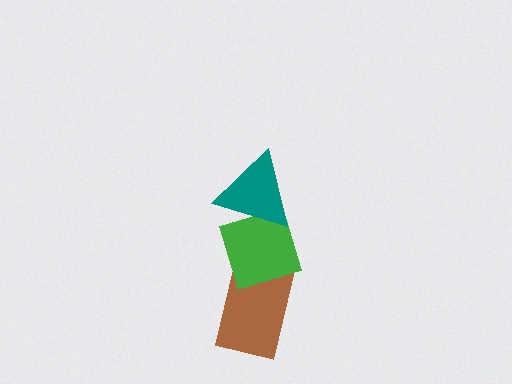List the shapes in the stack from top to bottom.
From top to bottom: the teal triangle, the green diamond, the brown rectangle.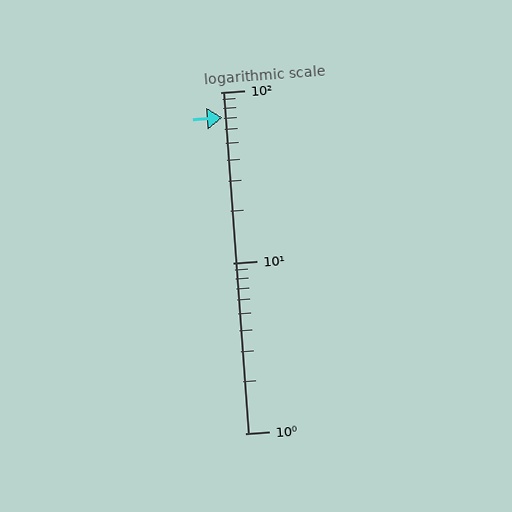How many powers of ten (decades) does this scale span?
The scale spans 2 decades, from 1 to 100.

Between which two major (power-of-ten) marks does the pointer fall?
The pointer is between 10 and 100.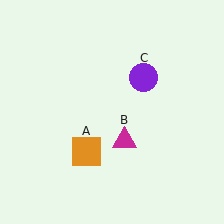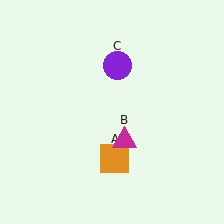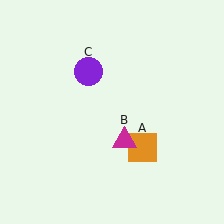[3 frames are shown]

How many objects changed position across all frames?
2 objects changed position: orange square (object A), purple circle (object C).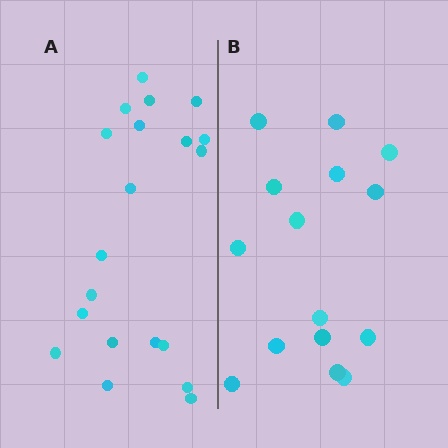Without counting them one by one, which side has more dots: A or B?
Region A (the left region) has more dots.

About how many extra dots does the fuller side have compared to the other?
Region A has about 5 more dots than region B.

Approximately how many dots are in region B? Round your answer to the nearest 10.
About 20 dots. (The exact count is 15, which rounds to 20.)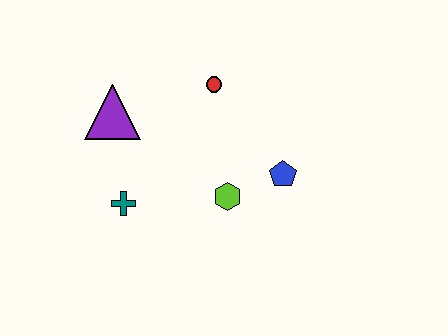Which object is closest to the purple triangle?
The teal cross is closest to the purple triangle.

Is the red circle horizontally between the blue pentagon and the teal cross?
Yes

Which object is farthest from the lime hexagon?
The purple triangle is farthest from the lime hexagon.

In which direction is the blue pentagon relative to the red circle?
The blue pentagon is below the red circle.